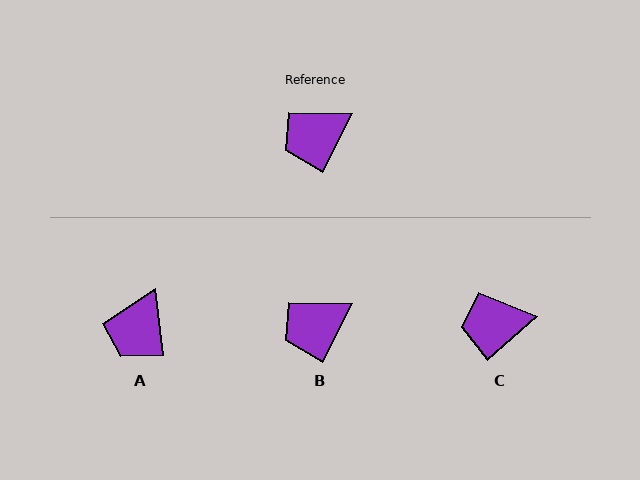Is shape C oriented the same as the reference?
No, it is off by about 21 degrees.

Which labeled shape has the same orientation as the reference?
B.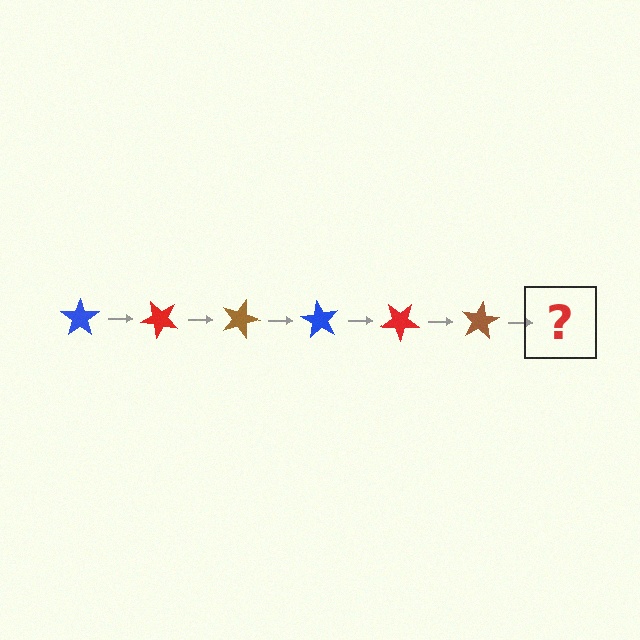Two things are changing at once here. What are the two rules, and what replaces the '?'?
The two rules are that it rotates 45 degrees each step and the color cycles through blue, red, and brown. The '?' should be a blue star, rotated 270 degrees from the start.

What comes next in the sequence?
The next element should be a blue star, rotated 270 degrees from the start.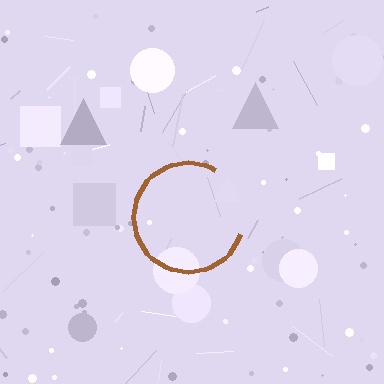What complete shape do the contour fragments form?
The contour fragments form a circle.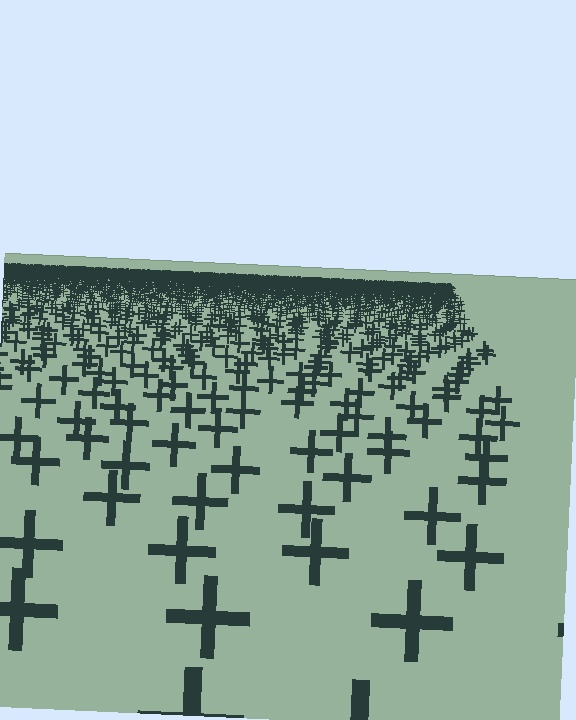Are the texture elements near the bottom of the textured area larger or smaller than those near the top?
Larger. Near the bottom, elements are closer to the viewer and appear at a bigger on-screen size.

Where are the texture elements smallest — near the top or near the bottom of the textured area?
Near the top.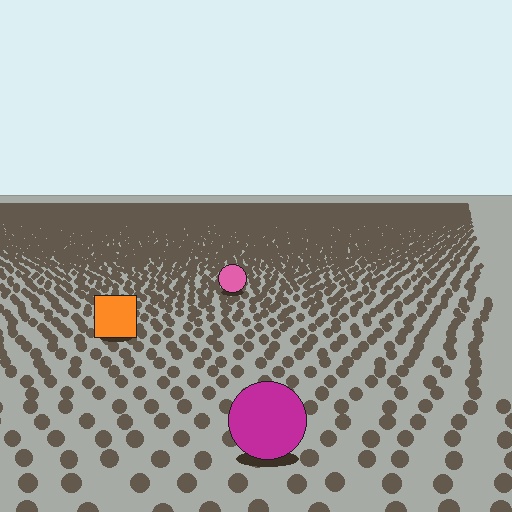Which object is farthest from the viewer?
The pink circle is farthest from the viewer. It appears smaller and the ground texture around it is denser.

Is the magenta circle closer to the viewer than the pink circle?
Yes. The magenta circle is closer — you can tell from the texture gradient: the ground texture is coarser near it.